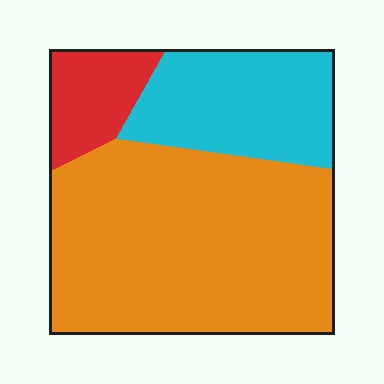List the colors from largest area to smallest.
From largest to smallest: orange, cyan, red.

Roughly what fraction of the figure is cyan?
Cyan covers roughly 25% of the figure.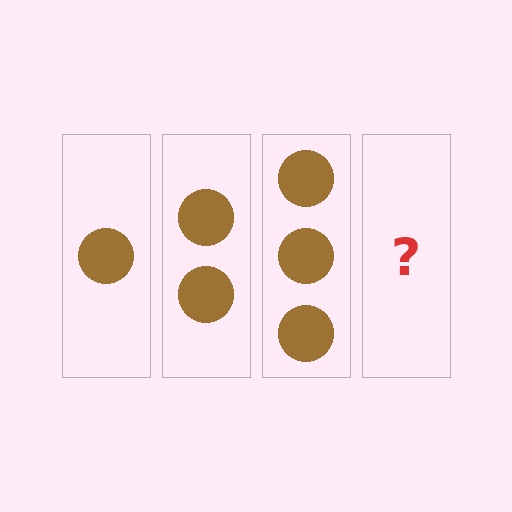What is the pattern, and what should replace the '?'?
The pattern is that each step adds one more circle. The '?' should be 4 circles.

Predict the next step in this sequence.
The next step is 4 circles.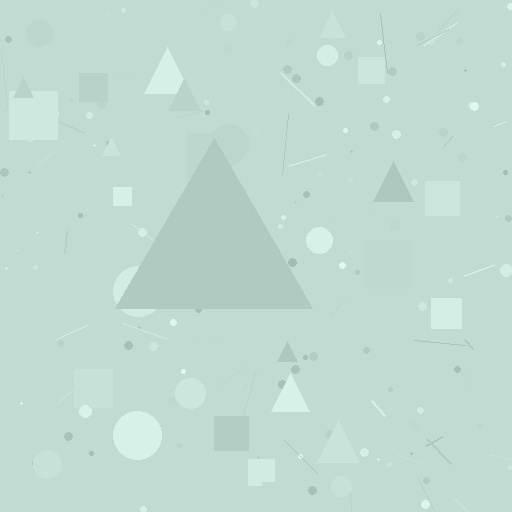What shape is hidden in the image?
A triangle is hidden in the image.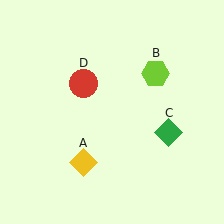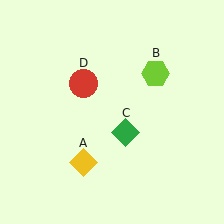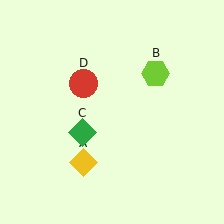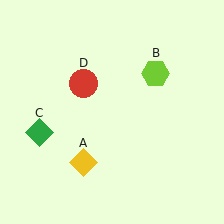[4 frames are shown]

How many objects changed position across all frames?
1 object changed position: green diamond (object C).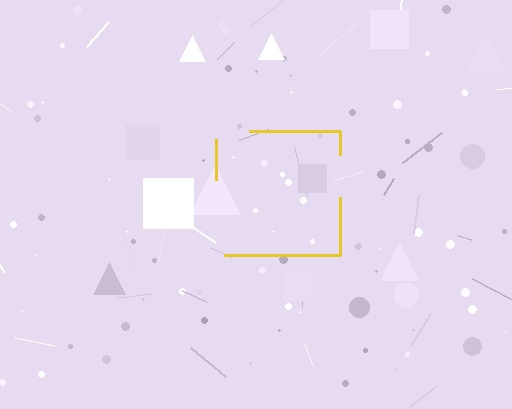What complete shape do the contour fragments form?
The contour fragments form a square.